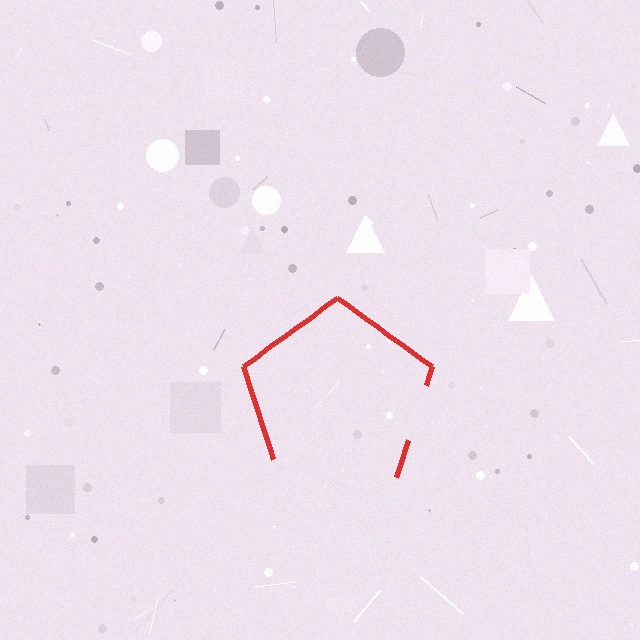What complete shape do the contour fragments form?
The contour fragments form a pentagon.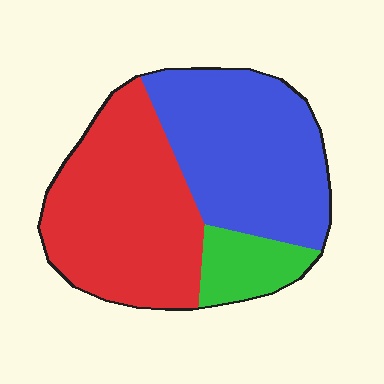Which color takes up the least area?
Green, at roughly 10%.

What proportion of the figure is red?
Red covers 46% of the figure.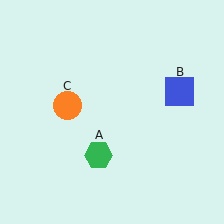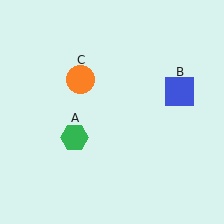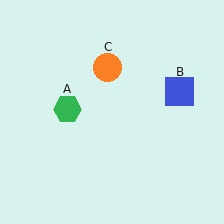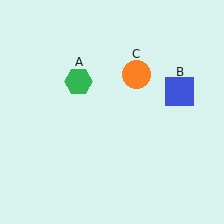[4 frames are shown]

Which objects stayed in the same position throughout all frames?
Blue square (object B) remained stationary.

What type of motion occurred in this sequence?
The green hexagon (object A), orange circle (object C) rotated clockwise around the center of the scene.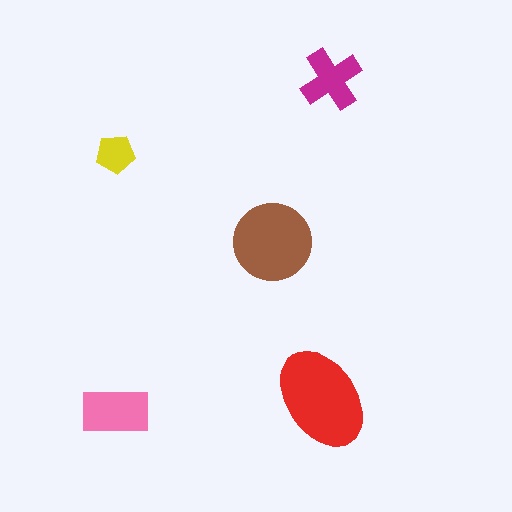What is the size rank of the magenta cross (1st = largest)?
4th.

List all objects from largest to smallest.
The red ellipse, the brown circle, the pink rectangle, the magenta cross, the yellow pentagon.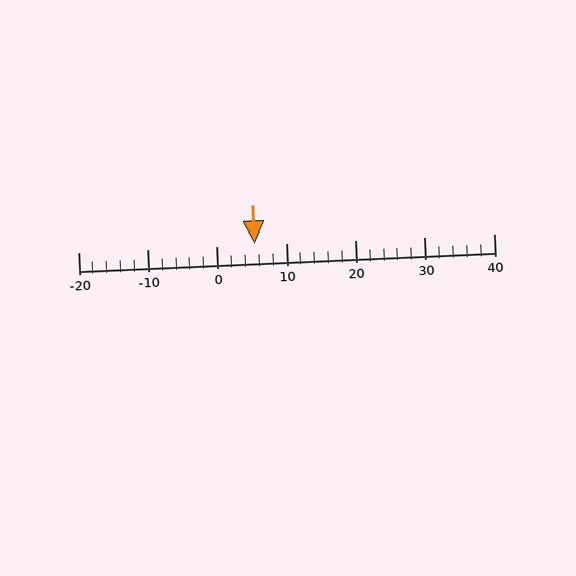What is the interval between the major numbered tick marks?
The major tick marks are spaced 10 units apart.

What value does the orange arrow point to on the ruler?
The orange arrow points to approximately 6.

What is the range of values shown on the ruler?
The ruler shows values from -20 to 40.